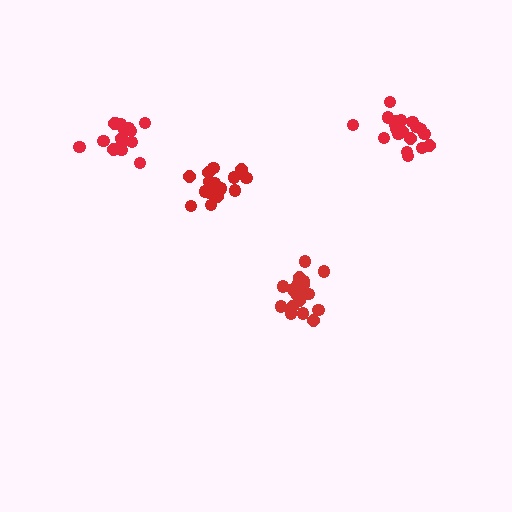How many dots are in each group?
Group 1: 18 dots, Group 2: 19 dots, Group 3: 16 dots, Group 4: 16 dots (69 total).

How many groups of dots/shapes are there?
There are 4 groups.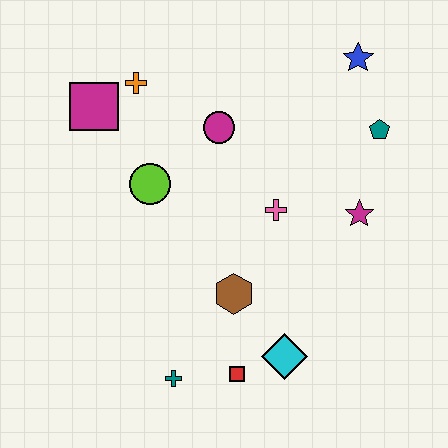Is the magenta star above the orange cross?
No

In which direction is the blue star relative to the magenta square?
The blue star is to the right of the magenta square.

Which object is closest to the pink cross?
The magenta star is closest to the pink cross.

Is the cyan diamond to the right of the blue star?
No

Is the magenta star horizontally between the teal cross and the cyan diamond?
No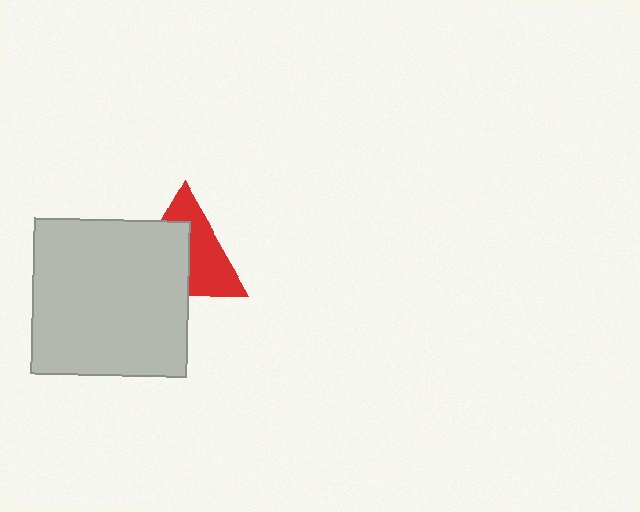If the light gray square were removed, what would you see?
You would see the complete red triangle.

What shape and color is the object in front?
The object in front is a light gray square.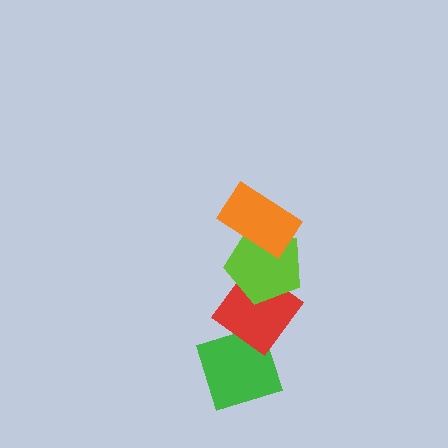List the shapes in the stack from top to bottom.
From top to bottom: the orange rectangle, the lime pentagon, the red diamond, the green diamond.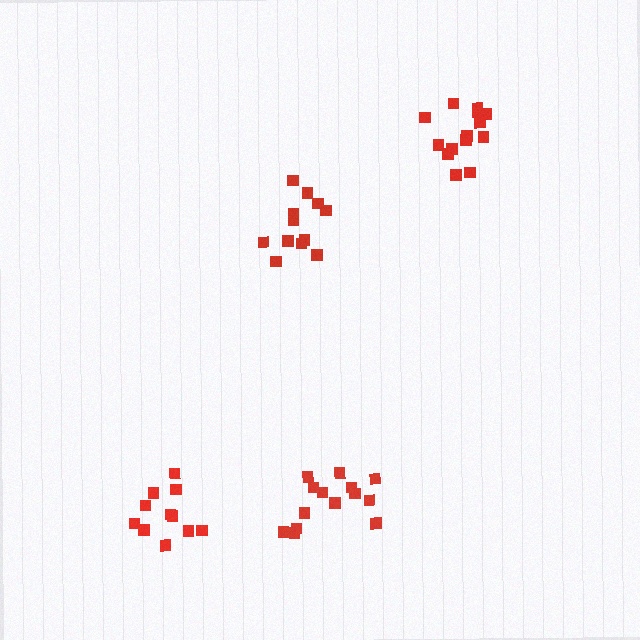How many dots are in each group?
Group 1: 14 dots, Group 2: 14 dots, Group 3: 11 dots, Group 4: 12 dots (51 total).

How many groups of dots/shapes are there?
There are 4 groups.